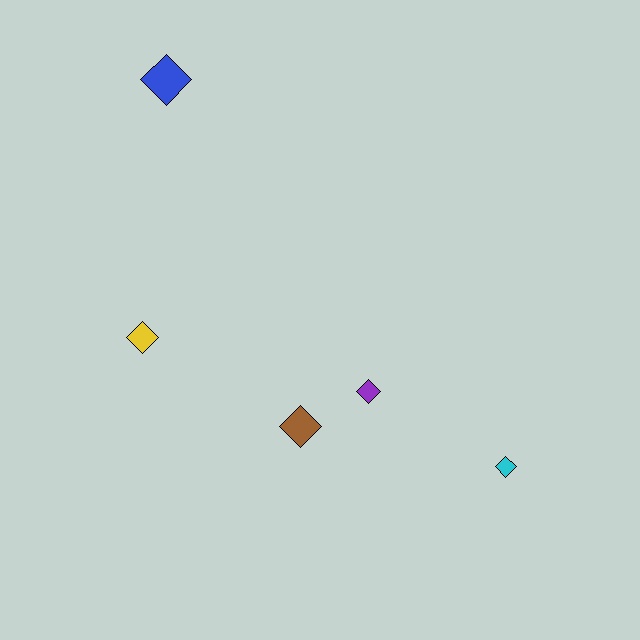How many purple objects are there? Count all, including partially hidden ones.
There is 1 purple object.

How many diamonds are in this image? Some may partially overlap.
There are 5 diamonds.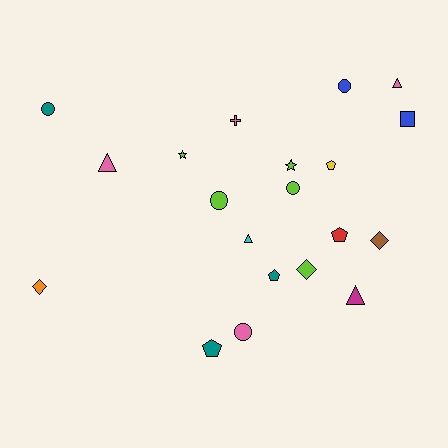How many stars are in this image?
There are 2 stars.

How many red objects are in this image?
There is 1 red object.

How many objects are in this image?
There are 20 objects.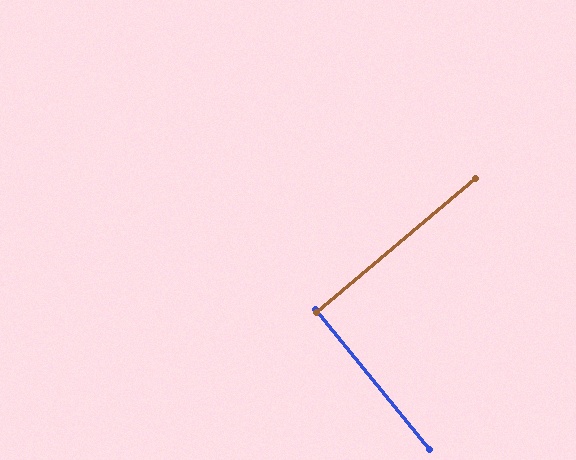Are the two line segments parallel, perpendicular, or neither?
Perpendicular — they meet at approximately 89°.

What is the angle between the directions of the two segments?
Approximately 89 degrees.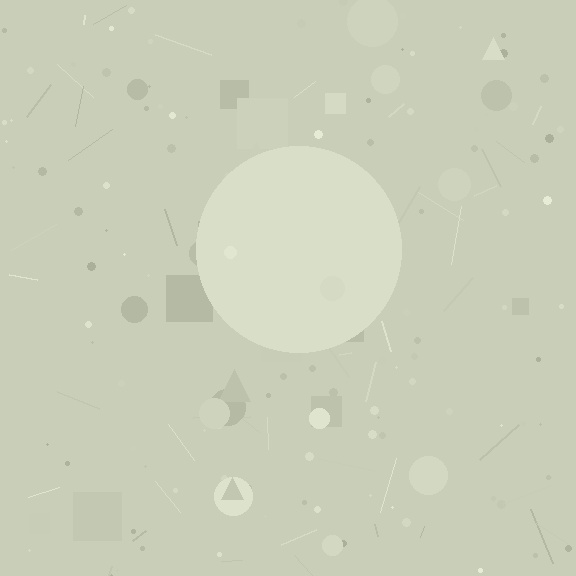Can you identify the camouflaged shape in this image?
The camouflaged shape is a circle.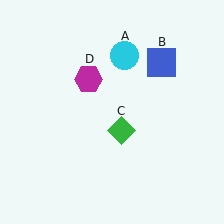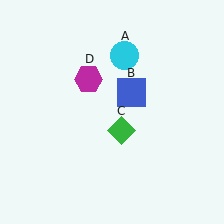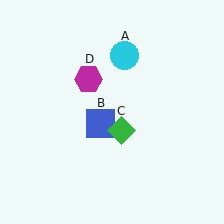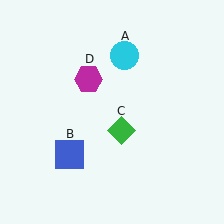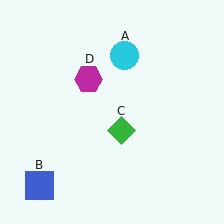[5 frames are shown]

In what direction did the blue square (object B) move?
The blue square (object B) moved down and to the left.